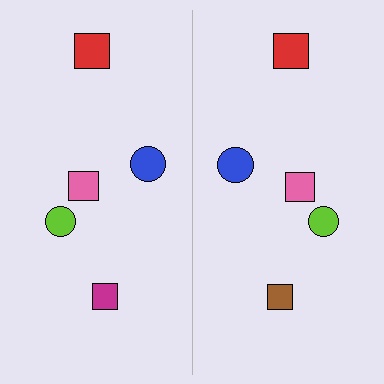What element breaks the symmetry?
The brown square on the right side breaks the symmetry — its mirror counterpart is magenta.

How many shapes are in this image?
There are 10 shapes in this image.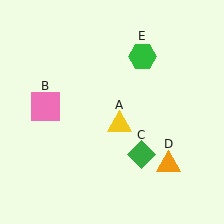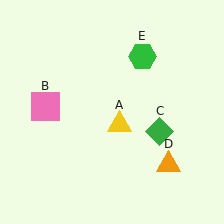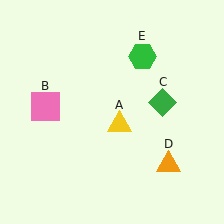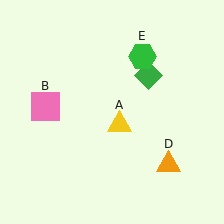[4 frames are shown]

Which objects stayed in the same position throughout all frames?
Yellow triangle (object A) and pink square (object B) and orange triangle (object D) and green hexagon (object E) remained stationary.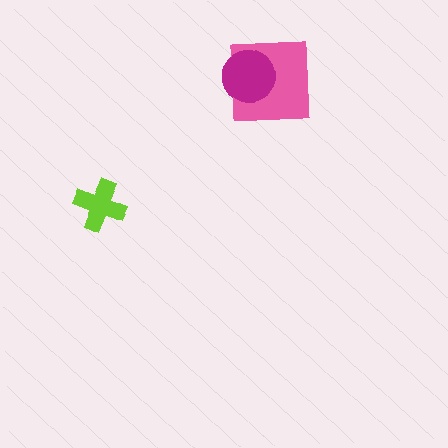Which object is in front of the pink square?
The magenta circle is in front of the pink square.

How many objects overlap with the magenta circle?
1 object overlaps with the magenta circle.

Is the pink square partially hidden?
Yes, it is partially covered by another shape.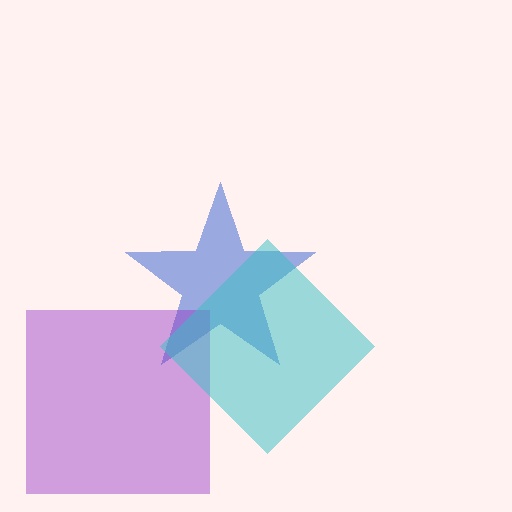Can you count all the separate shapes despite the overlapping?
Yes, there are 3 separate shapes.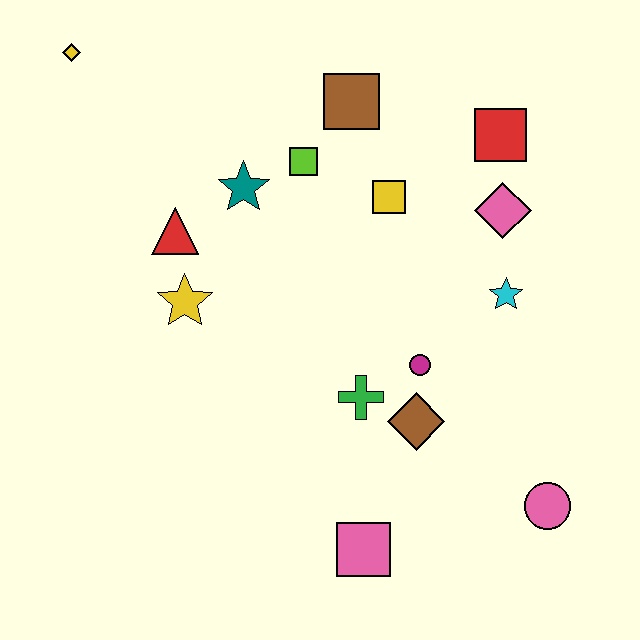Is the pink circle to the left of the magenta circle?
No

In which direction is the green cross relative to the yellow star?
The green cross is to the right of the yellow star.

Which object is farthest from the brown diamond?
The yellow diamond is farthest from the brown diamond.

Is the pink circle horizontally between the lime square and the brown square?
No